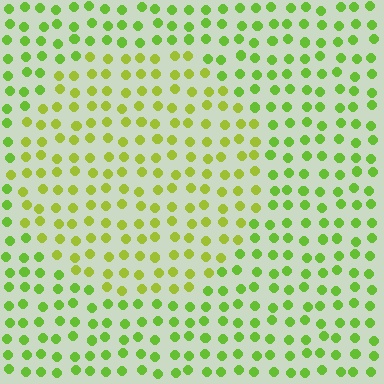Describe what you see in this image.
The image is filled with small lime elements in a uniform arrangement. A circle-shaped region is visible where the elements are tinted to a slightly different hue, forming a subtle color boundary.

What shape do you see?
I see a circle.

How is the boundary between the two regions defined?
The boundary is defined purely by a slight shift in hue (about 24 degrees). Spacing, size, and orientation are identical on both sides.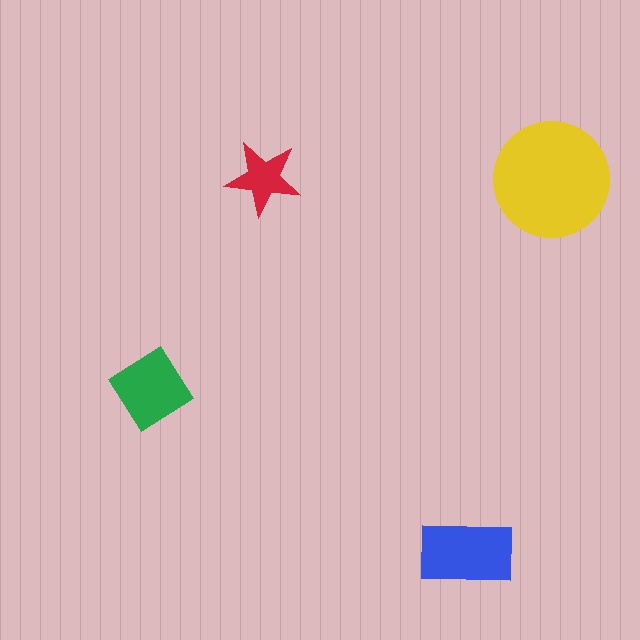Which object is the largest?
The yellow circle.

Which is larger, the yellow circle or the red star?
The yellow circle.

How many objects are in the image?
There are 4 objects in the image.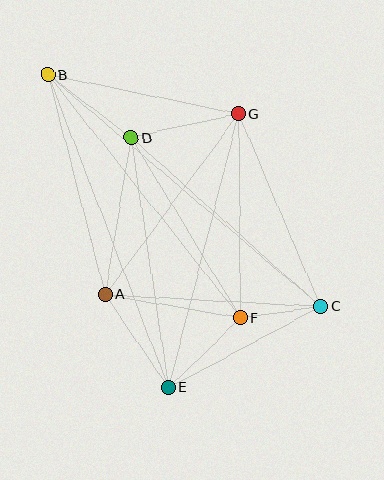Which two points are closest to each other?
Points C and F are closest to each other.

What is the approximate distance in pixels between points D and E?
The distance between D and E is approximately 253 pixels.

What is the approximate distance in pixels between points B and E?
The distance between B and E is approximately 335 pixels.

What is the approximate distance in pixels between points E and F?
The distance between E and F is approximately 101 pixels.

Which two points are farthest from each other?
Points B and C are farthest from each other.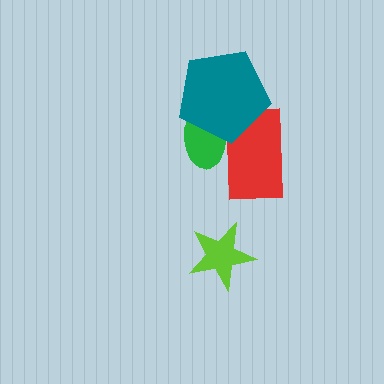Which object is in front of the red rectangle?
The teal pentagon is in front of the red rectangle.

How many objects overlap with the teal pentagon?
2 objects overlap with the teal pentagon.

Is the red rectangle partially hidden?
Yes, it is partially covered by another shape.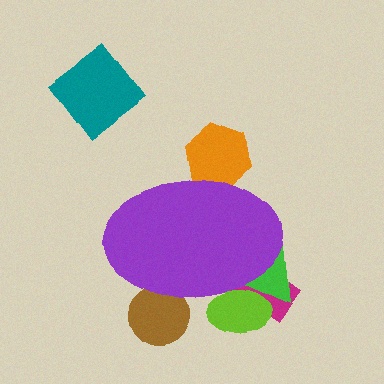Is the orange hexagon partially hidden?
Yes, the orange hexagon is partially hidden behind the purple ellipse.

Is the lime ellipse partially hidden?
Yes, the lime ellipse is partially hidden behind the purple ellipse.